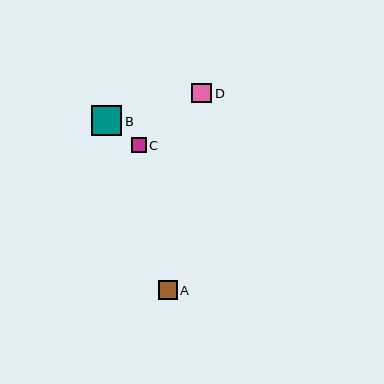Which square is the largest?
Square B is the largest with a size of approximately 30 pixels.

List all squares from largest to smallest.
From largest to smallest: B, D, A, C.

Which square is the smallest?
Square C is the smallest with a size of approximately 15 pixels.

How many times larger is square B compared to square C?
Square B is approximately 2.0 times the size of square C.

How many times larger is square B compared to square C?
Square B is approximately 2.0 times the size of square C.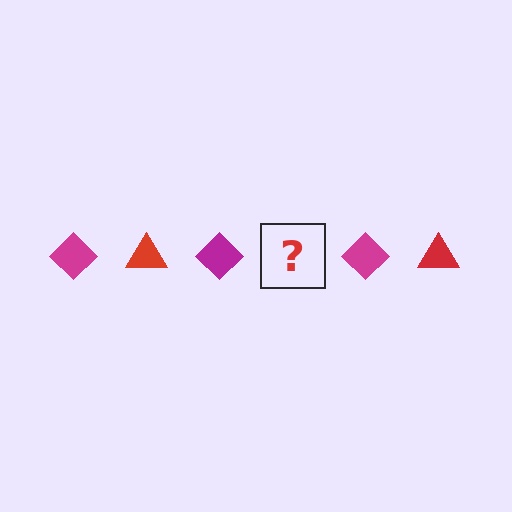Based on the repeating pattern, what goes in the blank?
The blank should be a red triangle.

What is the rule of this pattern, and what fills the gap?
The rule is that the pattern alternates between magenta diamond and red triangle. The gap should be filled with a red triangle.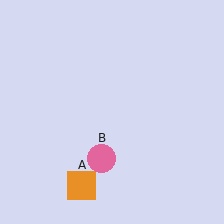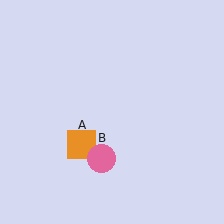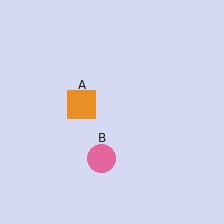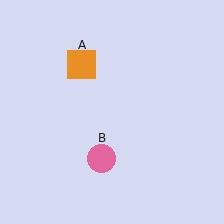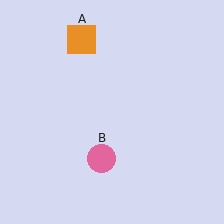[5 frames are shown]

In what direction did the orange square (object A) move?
The orange square (object A) moved up.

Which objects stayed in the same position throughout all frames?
Pink circle (object B) remained stationary.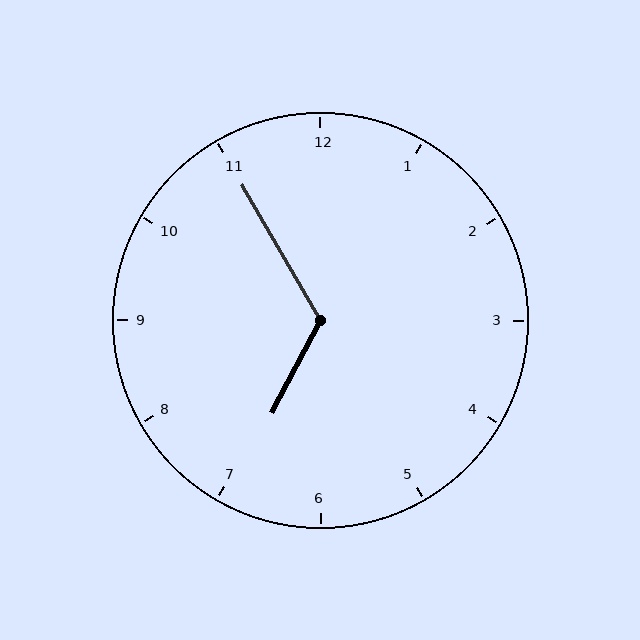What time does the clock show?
6:55.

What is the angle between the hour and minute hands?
Approximately 122 degrees.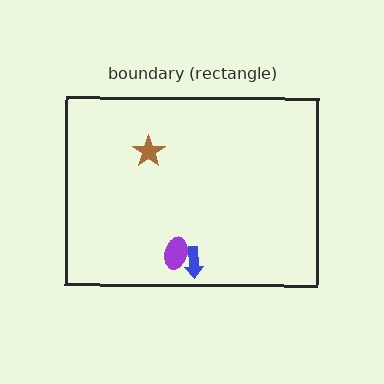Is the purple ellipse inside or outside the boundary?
Inside.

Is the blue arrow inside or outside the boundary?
Inside.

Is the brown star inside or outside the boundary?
Inside.